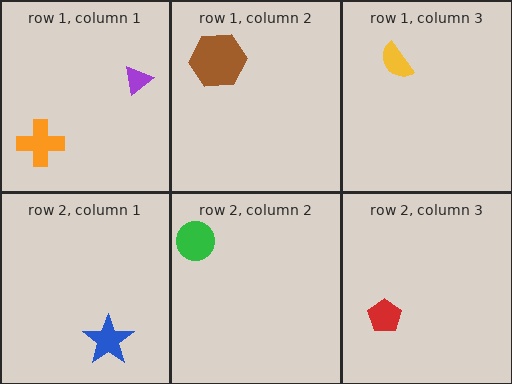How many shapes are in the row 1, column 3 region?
1.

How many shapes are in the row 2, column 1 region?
1.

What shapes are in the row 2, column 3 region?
The red pentagon.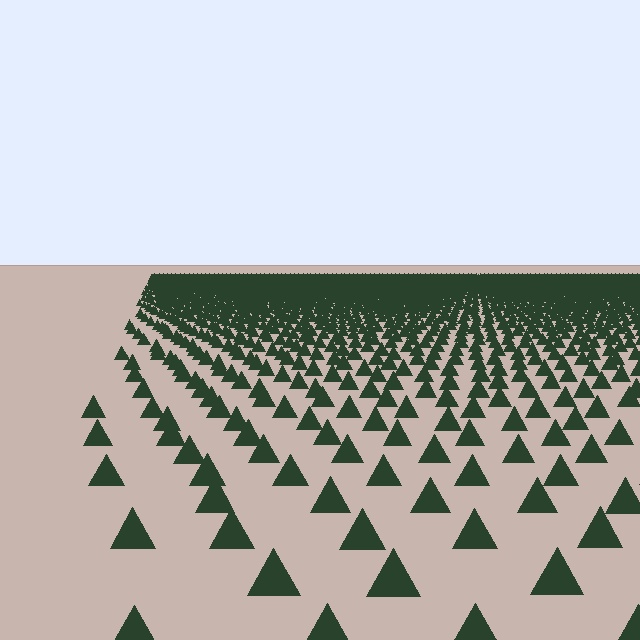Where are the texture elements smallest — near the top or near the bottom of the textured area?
Near the top.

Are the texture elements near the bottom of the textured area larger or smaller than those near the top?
Larger. Near the bottom, elements are closer to the viewer and appear at a bigger on-screen size.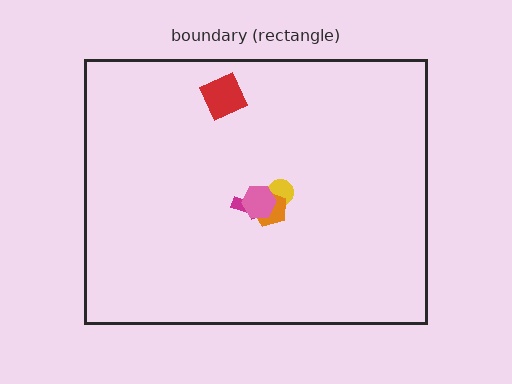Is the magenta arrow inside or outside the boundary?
Inside.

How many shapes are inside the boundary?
5 inside, 0 outside.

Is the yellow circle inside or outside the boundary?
Inside.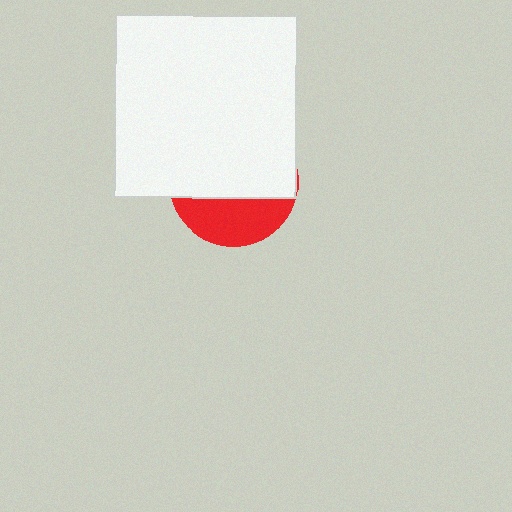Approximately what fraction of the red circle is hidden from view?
Roughly 66% of the red circle is hidden behind the white square.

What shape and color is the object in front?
The object in front is a white square.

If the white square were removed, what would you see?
You would see the complete red circle.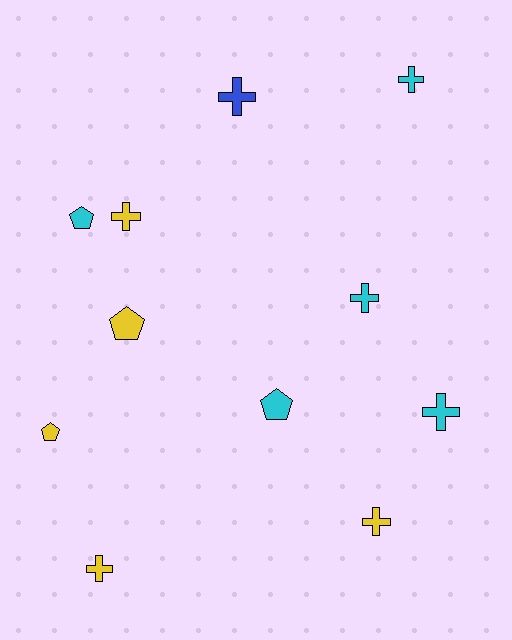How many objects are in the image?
There are 11 objects.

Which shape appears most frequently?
Cross, with 7 objects.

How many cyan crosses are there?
There are 3 cyan crosses.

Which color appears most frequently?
Yellow, with 5 objects.